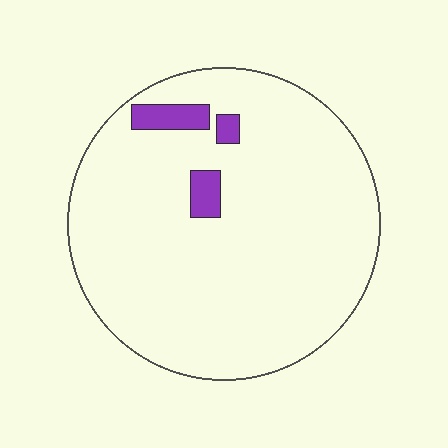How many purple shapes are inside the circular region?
3.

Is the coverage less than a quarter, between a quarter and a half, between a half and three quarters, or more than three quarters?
Less than a quarter.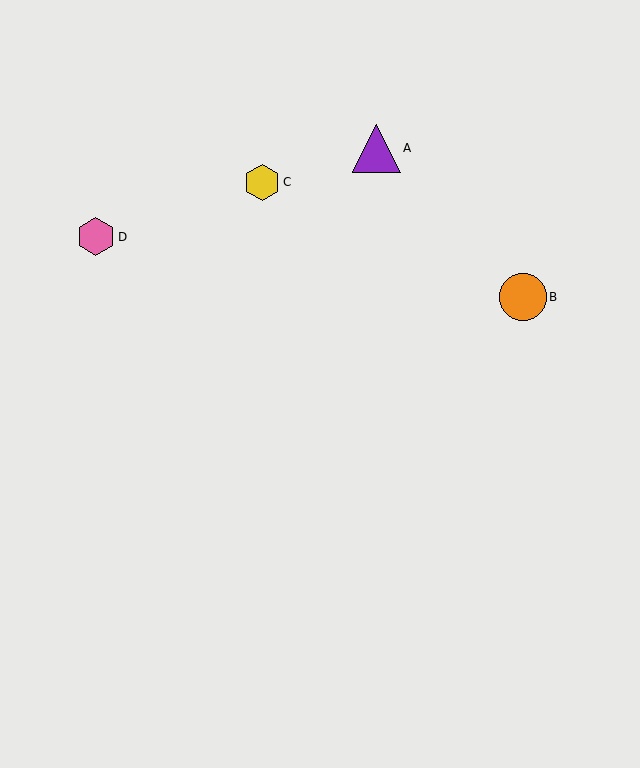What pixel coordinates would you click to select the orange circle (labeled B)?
Click at (523, 297) to select the orange circle B.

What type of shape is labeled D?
Shape D is a pink hexagon.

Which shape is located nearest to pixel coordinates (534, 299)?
The orange circle (labeled B) at (523, 297) is nearest to that location.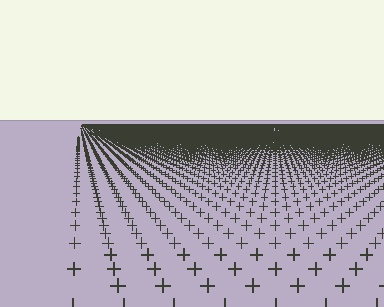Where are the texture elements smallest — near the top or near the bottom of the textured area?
Near the top.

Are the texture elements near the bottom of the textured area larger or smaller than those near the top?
Larger. Near the bottom, elements are closer to the viewer and appear at a bigger on-screen size.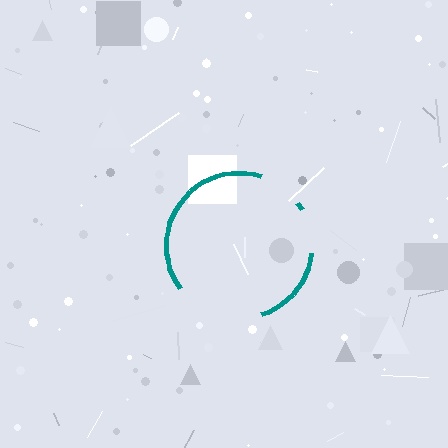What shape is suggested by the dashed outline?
The dashed outline suggests a circle.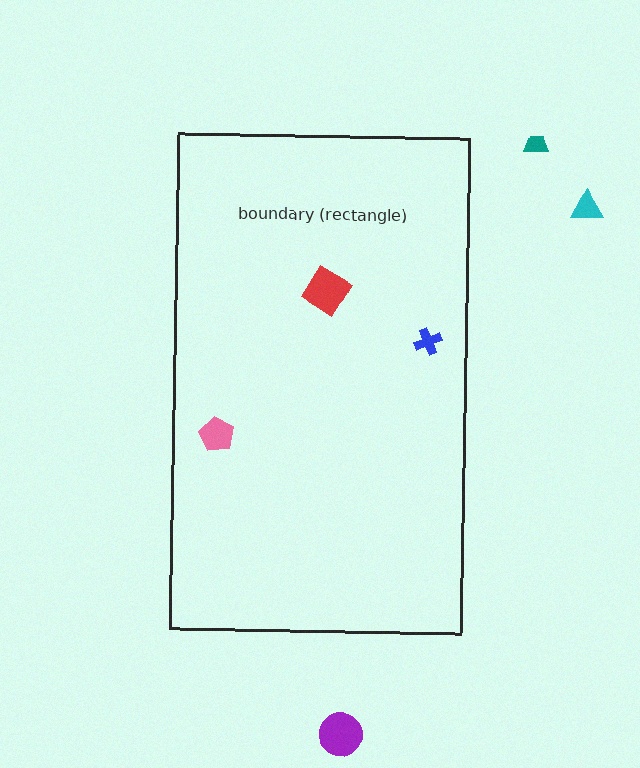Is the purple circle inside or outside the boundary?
Outside.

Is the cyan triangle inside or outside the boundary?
Outside.